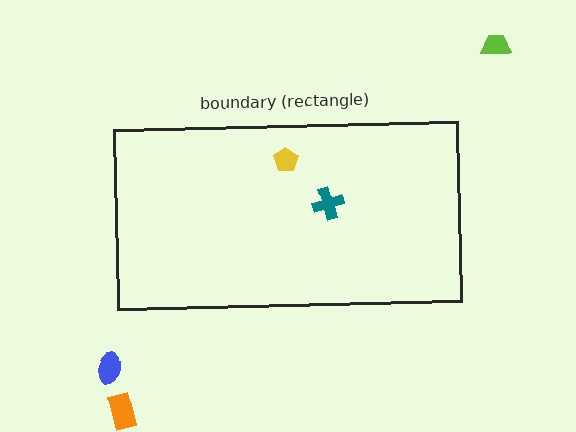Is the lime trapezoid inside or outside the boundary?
Outside.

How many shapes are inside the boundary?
2 inside, 3 outside.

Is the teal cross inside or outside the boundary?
Inside.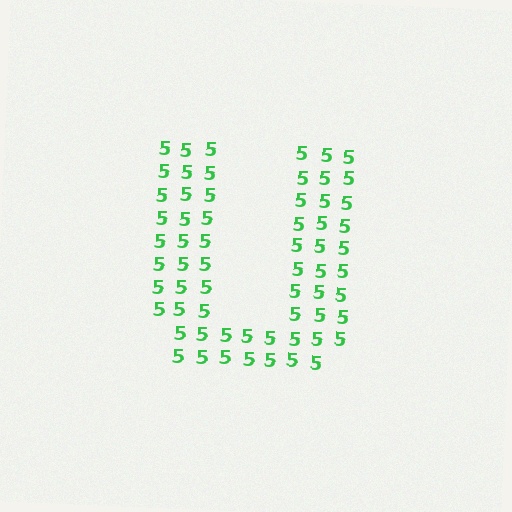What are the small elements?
The small elements are digit 5's.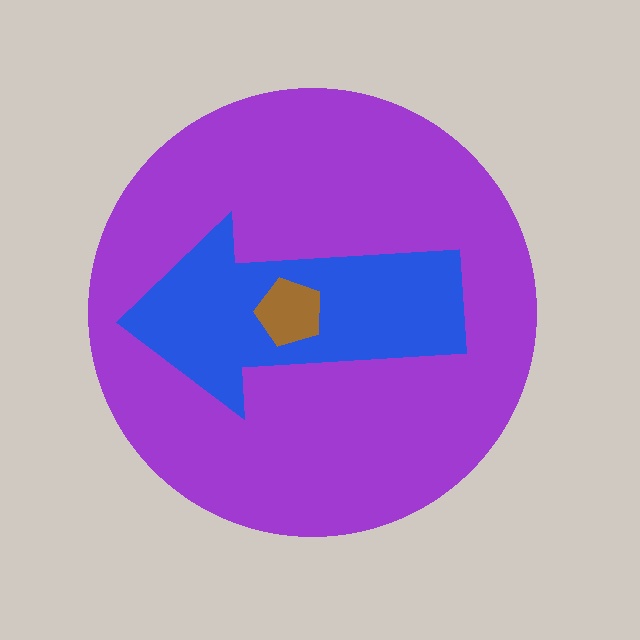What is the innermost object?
The brown pentagon.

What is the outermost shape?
The purple circle.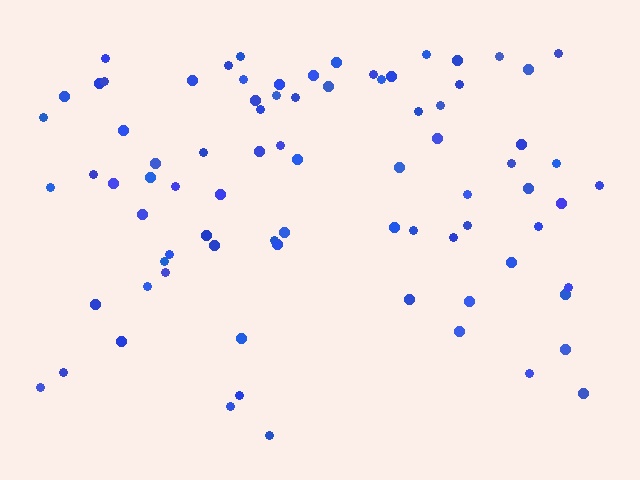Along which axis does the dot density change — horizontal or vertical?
Vertical.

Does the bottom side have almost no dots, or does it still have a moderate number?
Still a moderate number, just noticeably fewer than the top.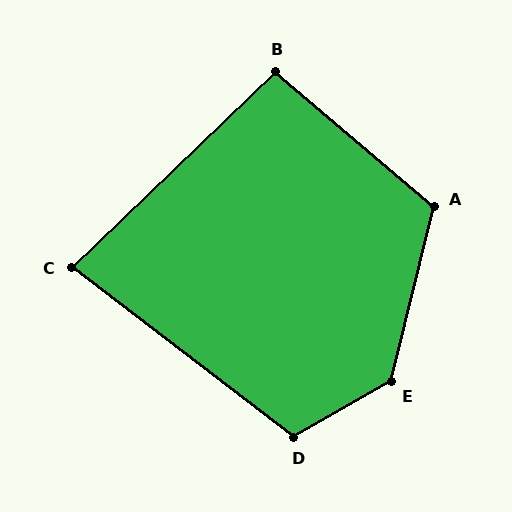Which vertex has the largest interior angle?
E, at approximately 133 degrees.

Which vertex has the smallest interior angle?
C, at approximately 81 degrees.